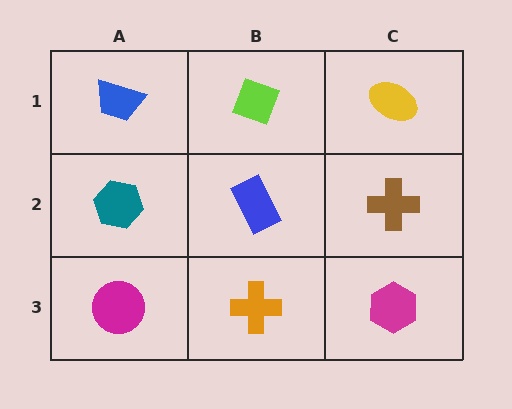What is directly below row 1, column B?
A blue rectangle.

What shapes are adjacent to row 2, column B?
A lime diamond (row 1, column B), an orange cross (row 3, column B), a teal hexagon (row 2, column A), a brown cross (row 2, column C).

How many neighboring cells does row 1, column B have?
3.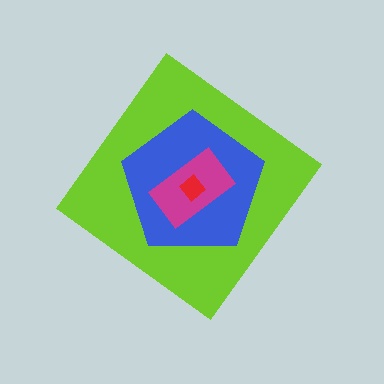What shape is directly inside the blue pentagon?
The magenta rectangle.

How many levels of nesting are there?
4.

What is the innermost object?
The red diamond.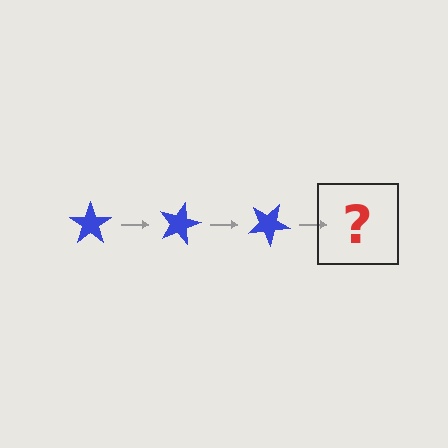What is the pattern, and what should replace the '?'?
The pattern is that the star rotates 15 degrees each step. The '?' should be a blue star rotated 45 degrees.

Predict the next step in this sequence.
The next step is a blue star rotated 45 degrees.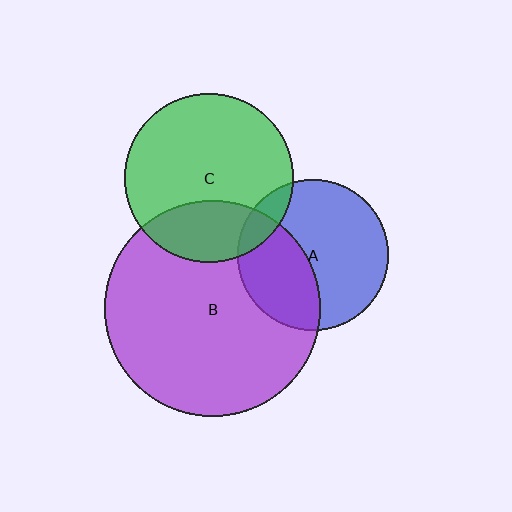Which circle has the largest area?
Circle B (purple).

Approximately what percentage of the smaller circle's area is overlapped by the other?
Approximately 10%.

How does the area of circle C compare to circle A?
Approximately 1.3 times.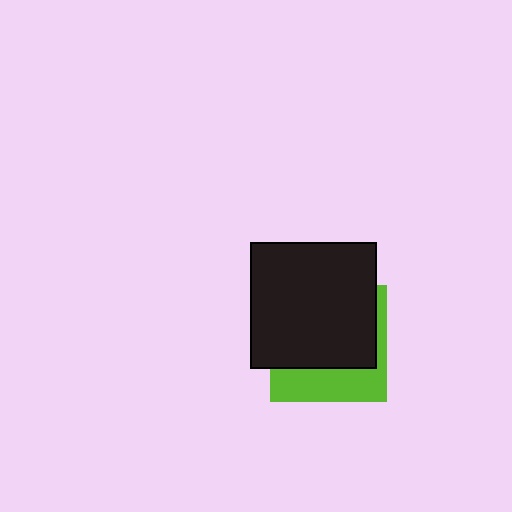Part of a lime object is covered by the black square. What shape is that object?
It is a square.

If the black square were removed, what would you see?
You would see the complete lime square.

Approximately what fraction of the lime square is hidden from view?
Roughly 66% of the lime square is hidden behind the black square.